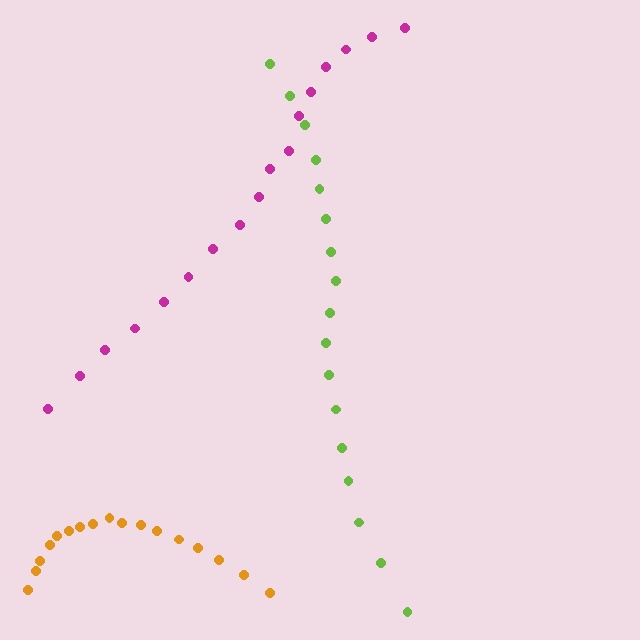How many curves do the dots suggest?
There are 3 distinct paths.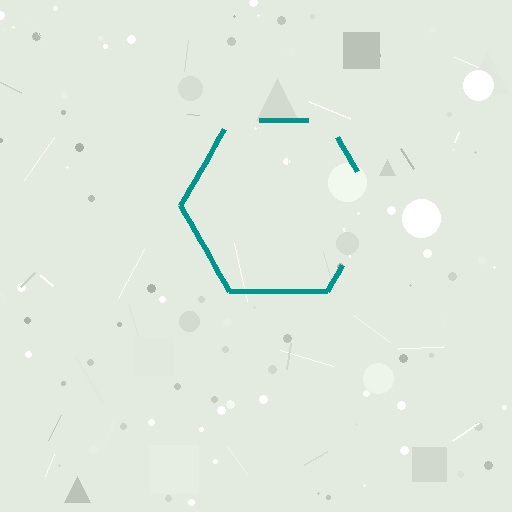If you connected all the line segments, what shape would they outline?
They would outline a hexagon.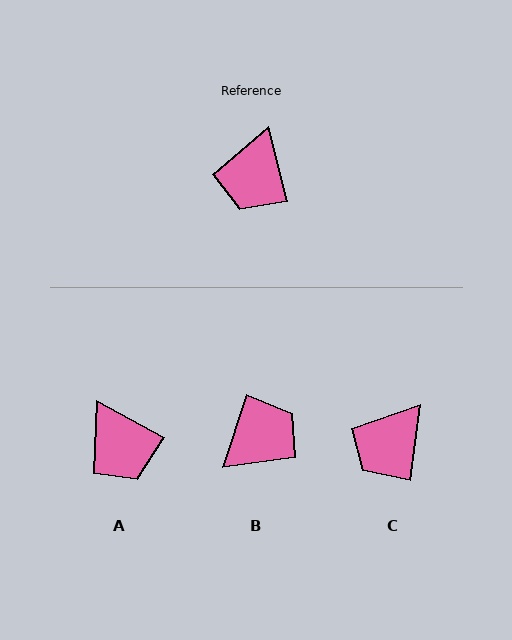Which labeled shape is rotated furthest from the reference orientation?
B, about 148 degrees away.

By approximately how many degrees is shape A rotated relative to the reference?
Approximately 47 degrees counter-clockwise.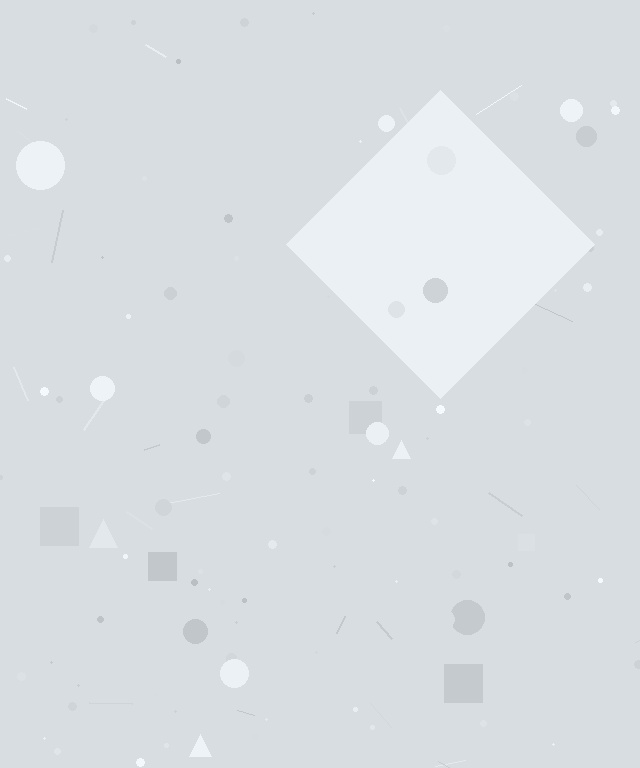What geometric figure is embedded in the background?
A diamond is embedded in the background.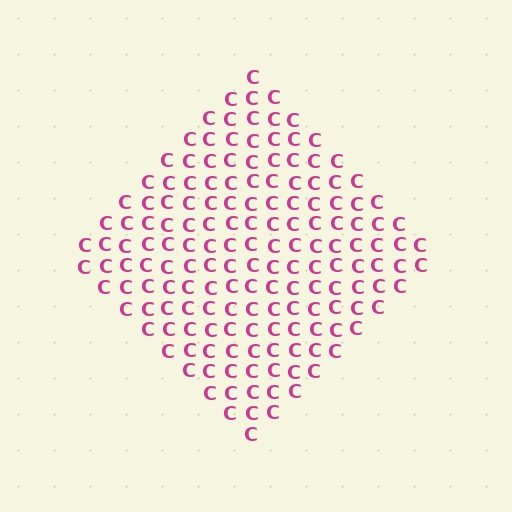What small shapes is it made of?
It is made of small letter C's.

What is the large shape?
The large shape is a diamond.